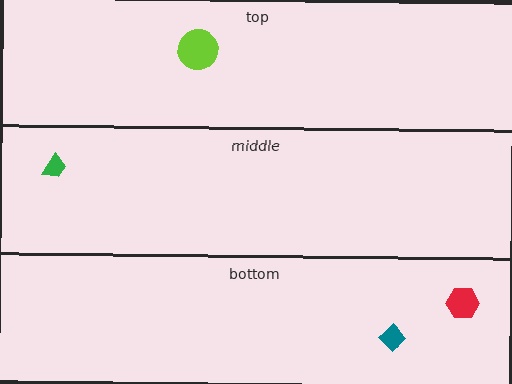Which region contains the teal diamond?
The bottom region.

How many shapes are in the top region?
1.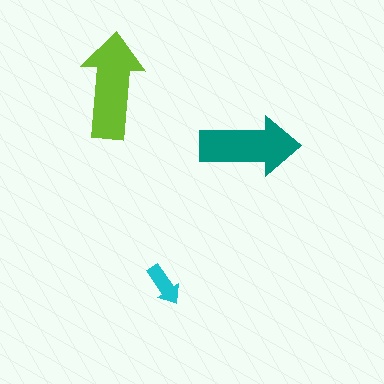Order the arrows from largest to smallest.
the lime one, the teal one, the cyan one.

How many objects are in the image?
There are 3 objects in the image.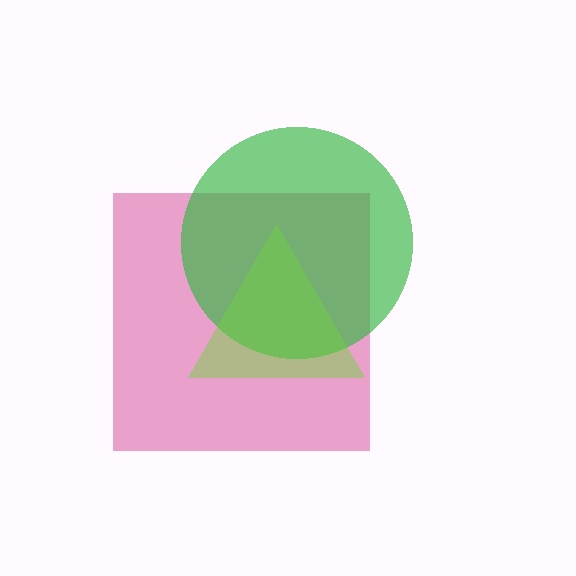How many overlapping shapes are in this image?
There are 3 overlapping shapes in the image.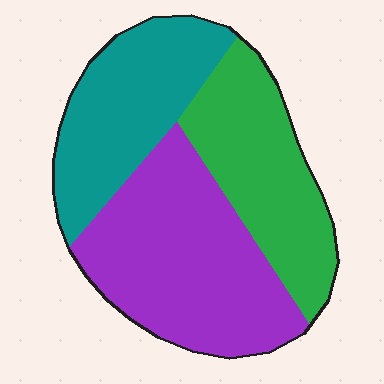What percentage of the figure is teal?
Teal takes up between a quarter and a half of the figure.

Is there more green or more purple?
Purple.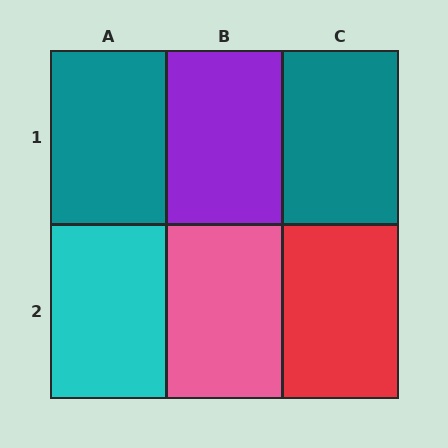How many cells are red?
1 cell is red.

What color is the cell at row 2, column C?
Red.